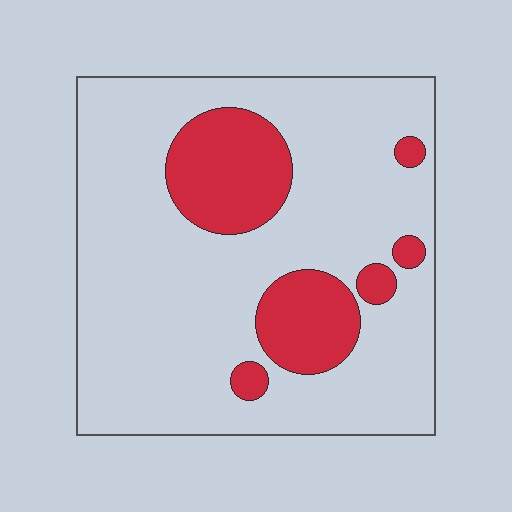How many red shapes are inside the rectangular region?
6.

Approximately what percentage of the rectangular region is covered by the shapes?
Approximately 20%.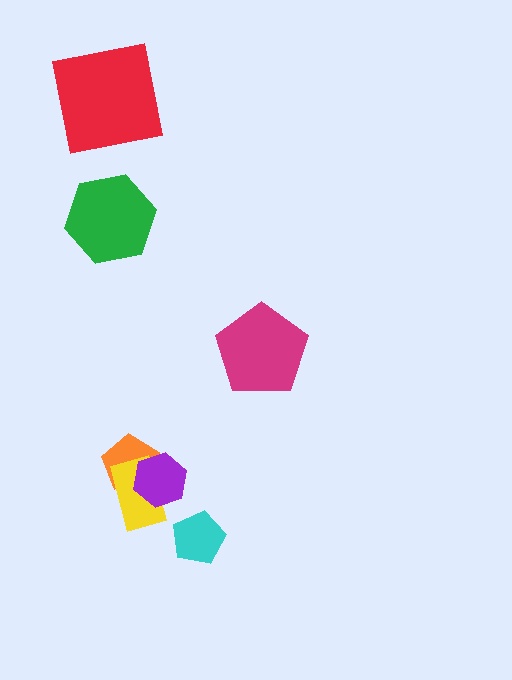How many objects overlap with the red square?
0 objects overlap with the red square.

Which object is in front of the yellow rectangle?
The purple hexagon is in front of the yellow rectangle.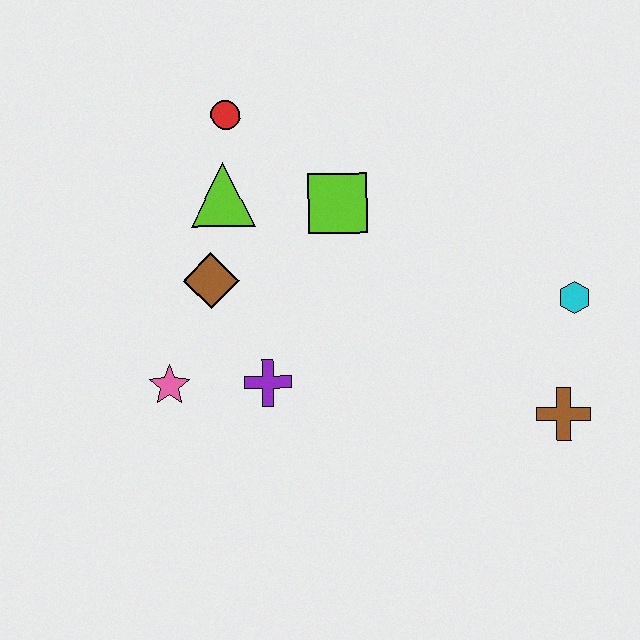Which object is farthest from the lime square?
The brown cross is farthest from the lime square.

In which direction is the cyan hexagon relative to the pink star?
The cyan hexagon is to the right of the pink star.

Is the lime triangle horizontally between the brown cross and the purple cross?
No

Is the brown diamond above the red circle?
No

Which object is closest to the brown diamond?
The lime triangle is closest to the brown diamond.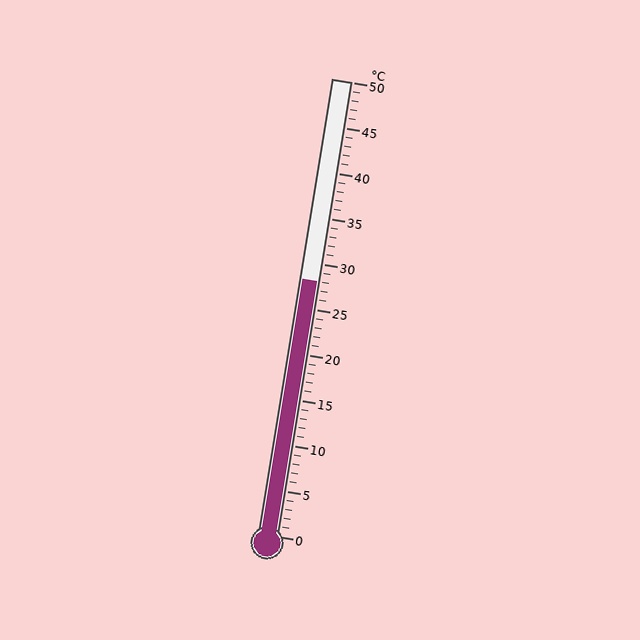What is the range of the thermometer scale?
The thermometer scale ranges from 0°C to 50°C.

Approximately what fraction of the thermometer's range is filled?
The thermometer is filled to approximately 55% of its range.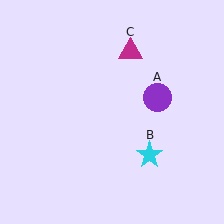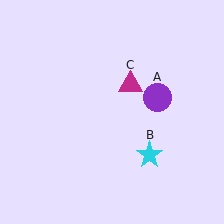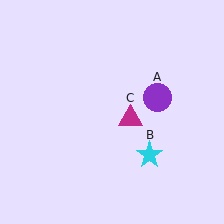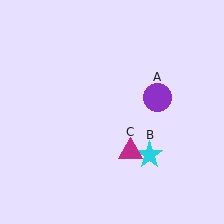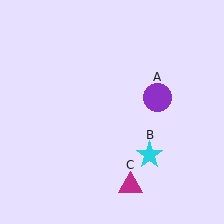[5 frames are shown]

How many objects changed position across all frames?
1 object changed position: magenta triangle (object C).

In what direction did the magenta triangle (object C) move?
The magenta triangle (object C) moved down.